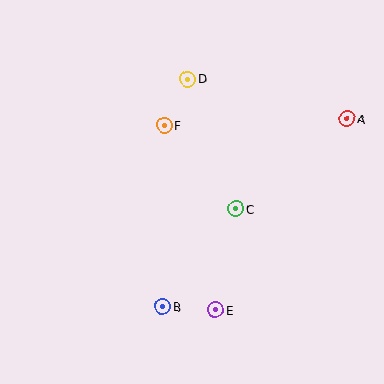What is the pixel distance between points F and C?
The distance between F and C is 110 pixels.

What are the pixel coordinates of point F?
Point F is at (164, 125).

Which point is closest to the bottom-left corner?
Point B is closest to the bottom-left corner.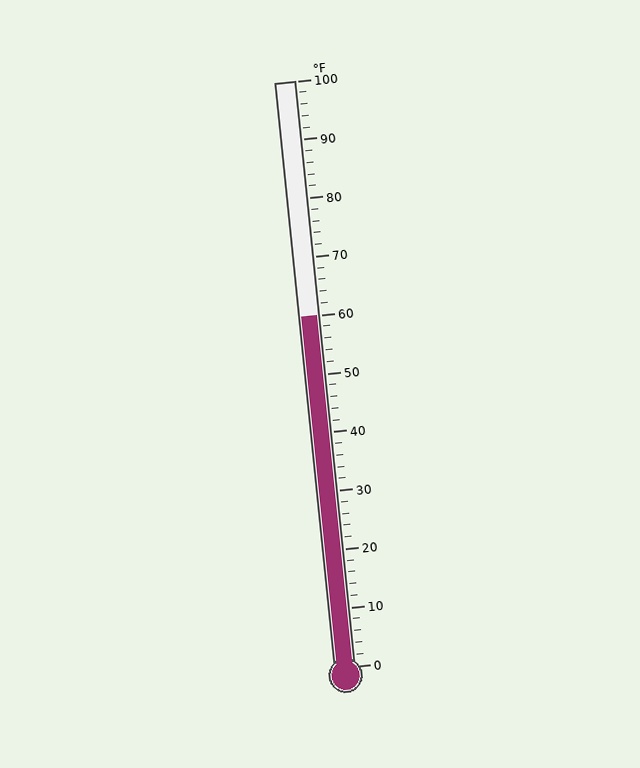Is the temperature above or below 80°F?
The temperature is below 80°F.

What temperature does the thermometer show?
The thermometer shows approximately 60°F.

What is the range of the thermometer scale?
The thermometer scale ranges from 0°F to 100°F.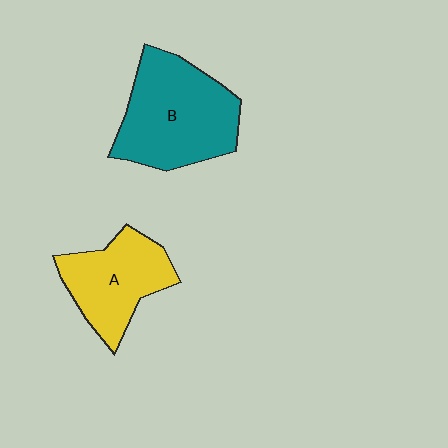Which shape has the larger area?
Shape B (teal).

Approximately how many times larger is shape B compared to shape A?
Approximately 1.4 times.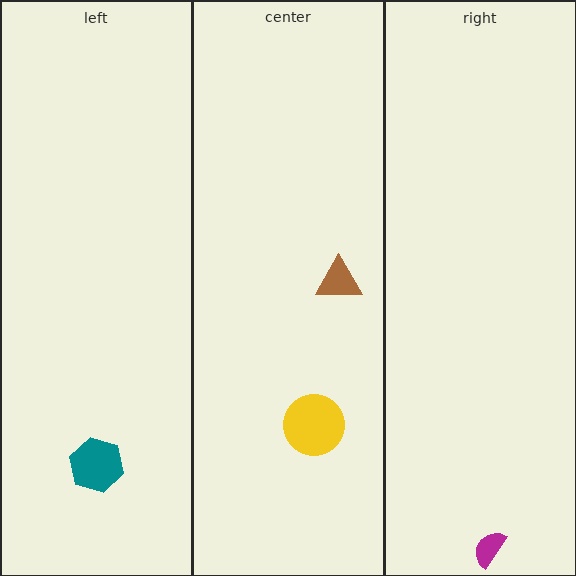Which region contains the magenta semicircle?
The right region.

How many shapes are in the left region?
1.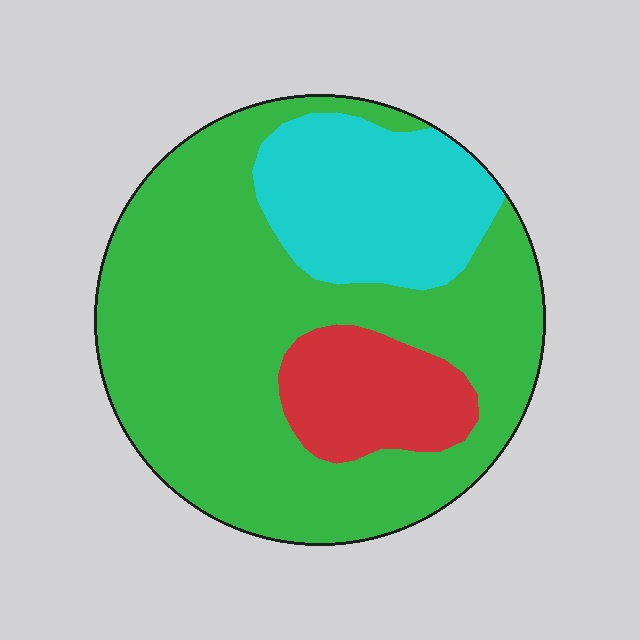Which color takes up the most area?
Green, at roughly 65%.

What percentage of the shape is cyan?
Cyan takes up about one fifth (1/5) of the shape.